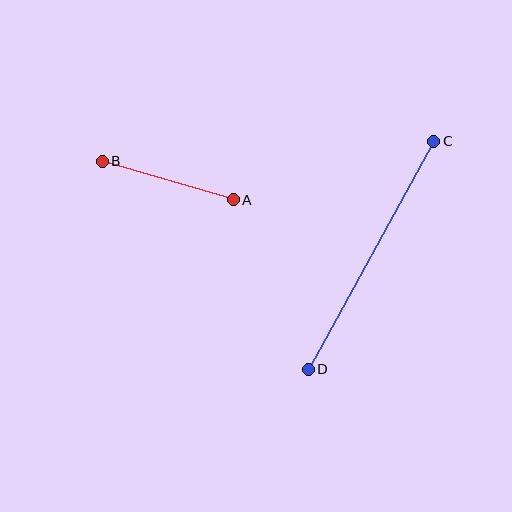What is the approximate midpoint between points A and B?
The midpoint is at approximately (168, 181) pixels.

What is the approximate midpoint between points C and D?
The midpoint is at approximately (371, 255) pixels.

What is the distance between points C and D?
The distance is approximately 260 pixels.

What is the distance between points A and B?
The distance is approximately 137 pixels.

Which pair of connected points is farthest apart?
Points C and D are farthest apart.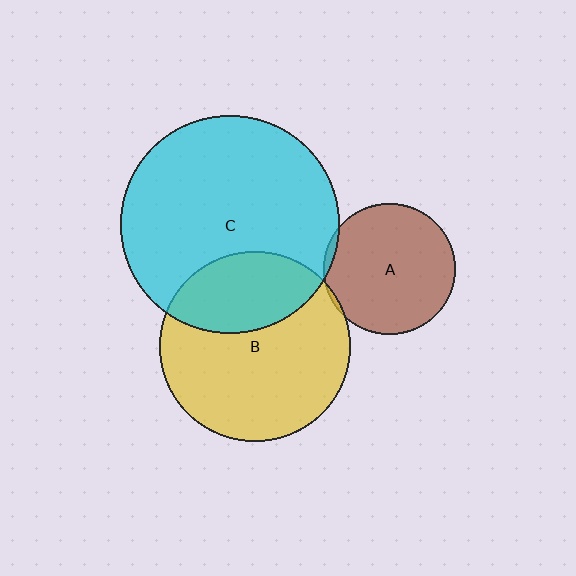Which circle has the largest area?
Circle C (cyan).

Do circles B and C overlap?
Yes.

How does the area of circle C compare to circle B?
Approximately 1.3 times.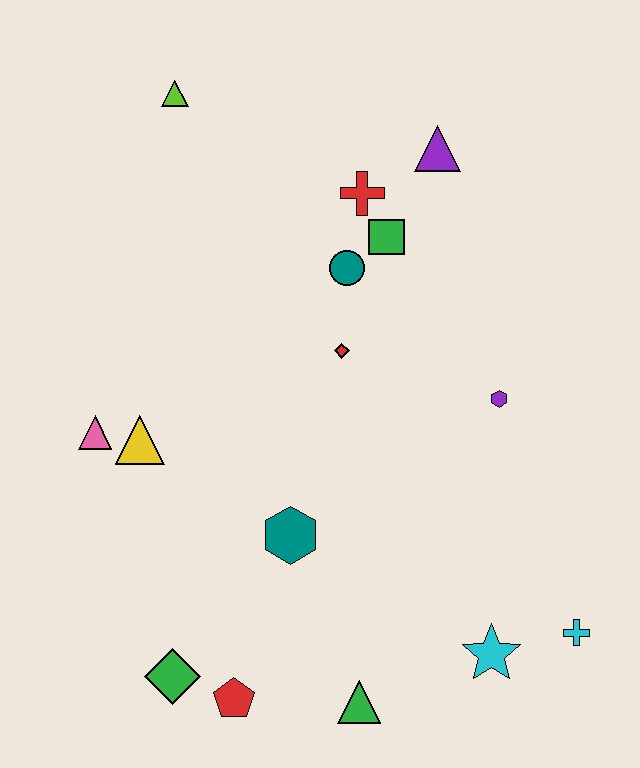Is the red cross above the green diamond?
Yes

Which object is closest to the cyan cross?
The cyan star is closest to the cyan cross.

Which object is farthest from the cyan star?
The lime triangle is farthest from the cyan star.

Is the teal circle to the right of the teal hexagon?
Yes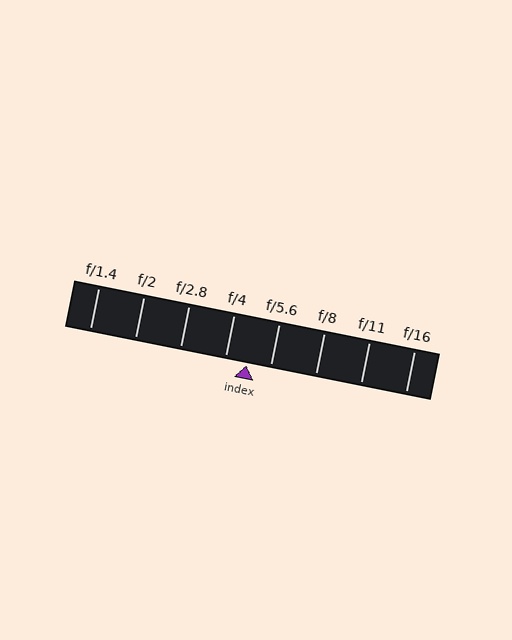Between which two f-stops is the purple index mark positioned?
The index mark is between f/4 and f/5.6.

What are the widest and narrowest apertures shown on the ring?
The widest aperture shown is f/1.4 and the narrowest is f/16.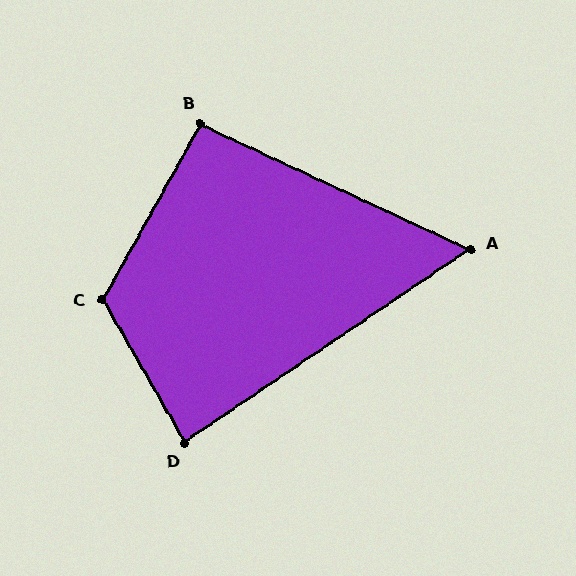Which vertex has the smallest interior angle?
A, at approximately 59 degrees.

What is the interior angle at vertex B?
Approximately 94 degrees (approximately right).